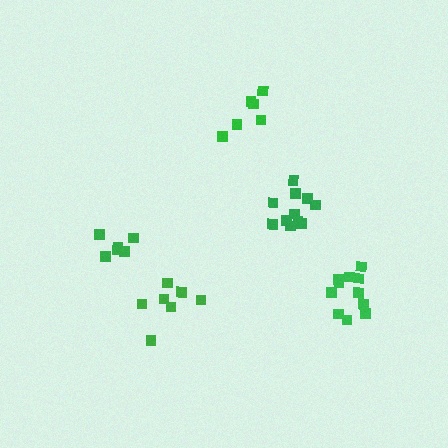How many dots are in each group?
Group 1: 7 dots, Group 2: 6 dots, Group 3: 11 dots, Group 4: 11 dots, Group 5: 6 dots (41 total).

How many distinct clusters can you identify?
There are 5 distinct clusters.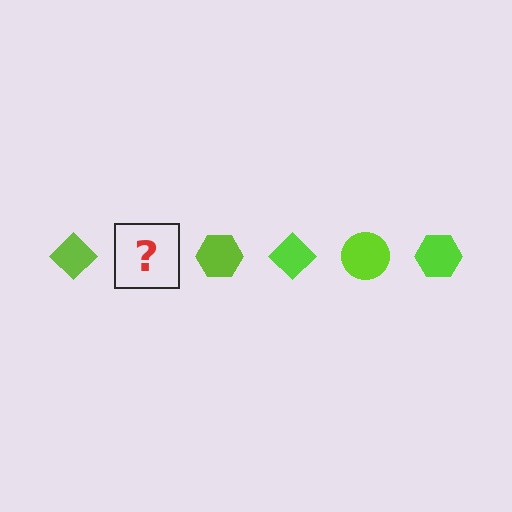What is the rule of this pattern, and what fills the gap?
The rule is that the pattern cycles through diamond, circle, hexagon shapes in lime. The gap should be filled with a lime circle.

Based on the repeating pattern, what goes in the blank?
The blank should be a lime circle.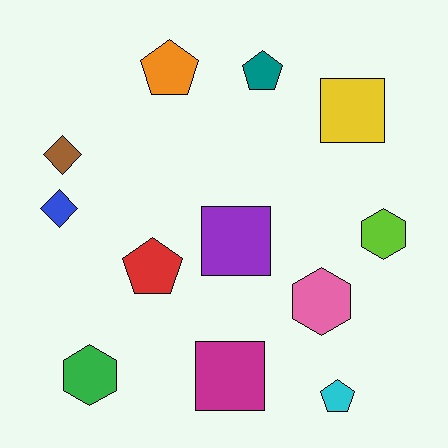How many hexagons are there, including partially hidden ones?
There are 3 hexagons.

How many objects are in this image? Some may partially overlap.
There are 12 objects.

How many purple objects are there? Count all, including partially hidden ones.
There is 1 purple object.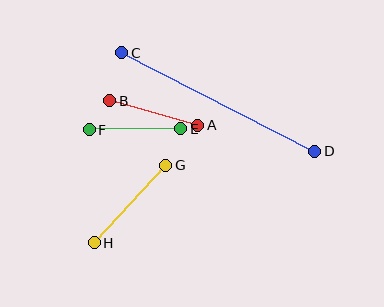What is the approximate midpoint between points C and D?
The midpoint is at approximately (218, 102) pixels.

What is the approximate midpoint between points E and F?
The midpoint is at approximately (135, 129) pixels.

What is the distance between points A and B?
The distance is approximately 91 pixels.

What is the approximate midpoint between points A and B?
The midpoint is at approximately (154, 113) pixels.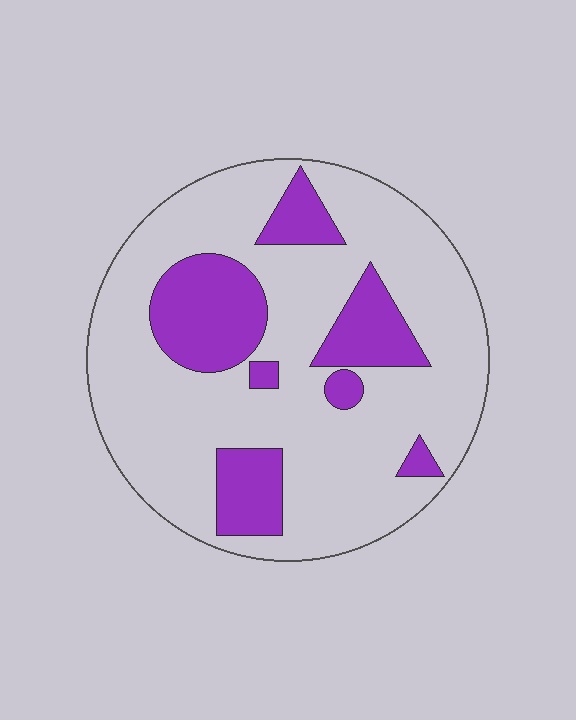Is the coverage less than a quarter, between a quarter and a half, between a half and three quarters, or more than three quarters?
Less than a quarter.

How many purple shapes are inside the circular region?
7.